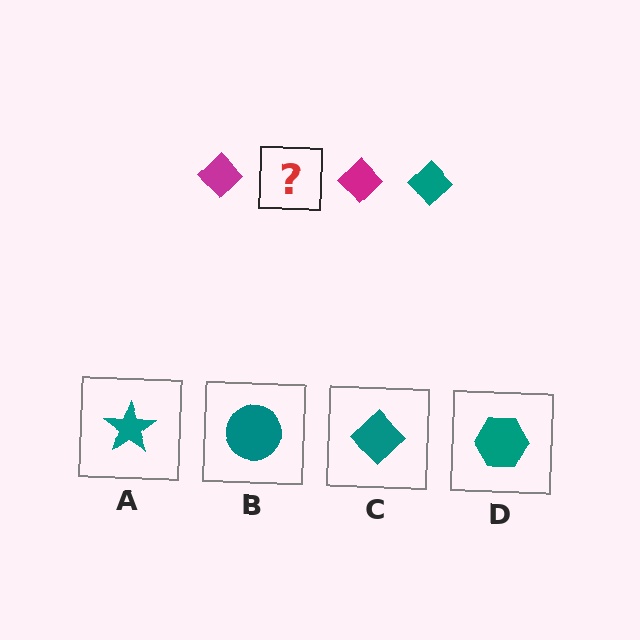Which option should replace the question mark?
Option C.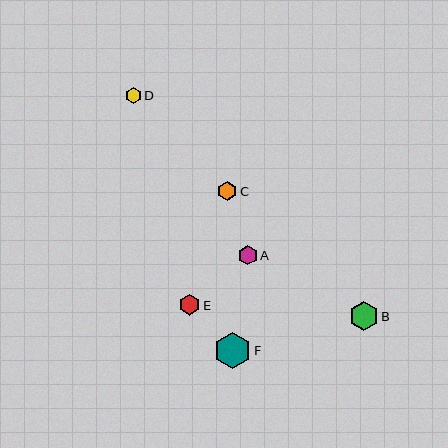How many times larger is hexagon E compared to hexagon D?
Hexagon E is approximately 1.3 times the size of hexagon D.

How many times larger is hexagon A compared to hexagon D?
Hexagon A is approximately 1.2 times the size of hexagon D.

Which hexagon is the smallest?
Hexagon D is the smallest with a size of approximately 16 pixels.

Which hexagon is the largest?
Hexagon F is the largest with a size of approximately 36 pixels.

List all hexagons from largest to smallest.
From largest to smallest: F, B, E, C, A, D.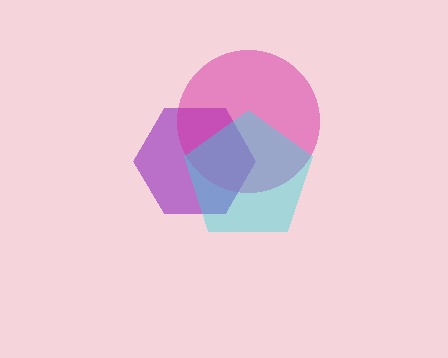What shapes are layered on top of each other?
The layered shapes are: a purple hexagon, a magenta circle, a cyan pentagon.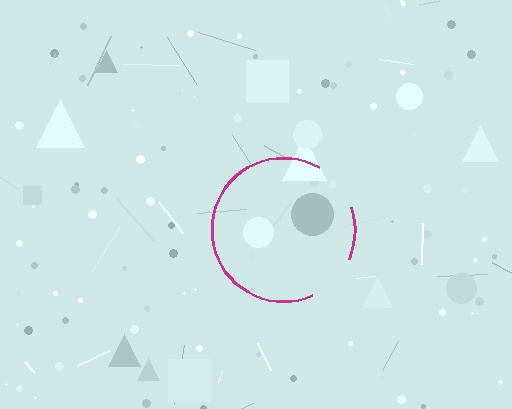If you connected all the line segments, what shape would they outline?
They would outline a circle.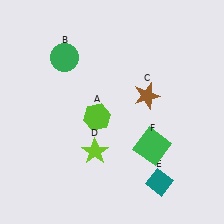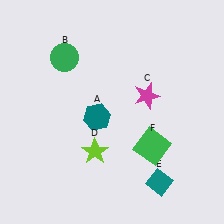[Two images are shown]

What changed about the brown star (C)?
In Image 1, C is brown. In Image 2, it changed to magenta.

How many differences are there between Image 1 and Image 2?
There are 2 differences between the two images.